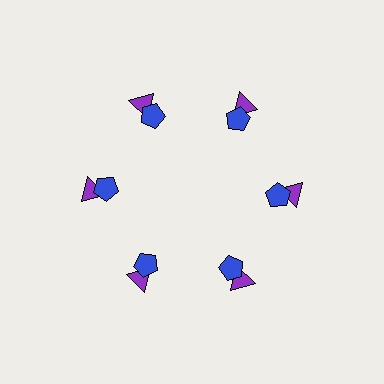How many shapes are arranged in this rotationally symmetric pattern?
There are 12 shapes, arranged in 6 groups of 2.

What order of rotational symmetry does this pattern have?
This pattern has 6-fold rotational symmetry.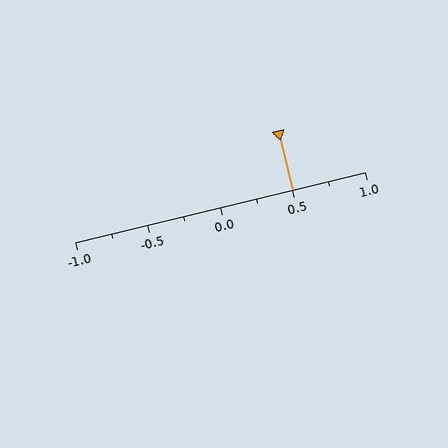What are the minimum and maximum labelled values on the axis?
The axis runs from -1.0 to 1.0.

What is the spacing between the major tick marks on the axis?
The major ticks are spaced 0.5 apart.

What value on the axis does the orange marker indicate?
The marker indicates approximately 0.5.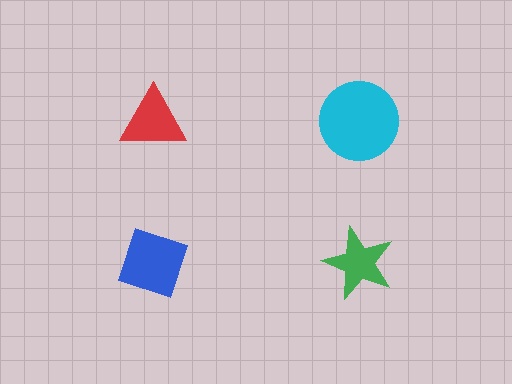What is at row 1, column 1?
A red triangle.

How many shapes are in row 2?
2 shapes.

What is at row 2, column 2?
A green star.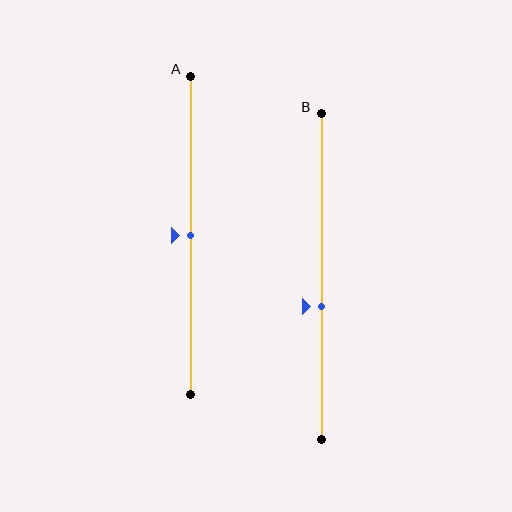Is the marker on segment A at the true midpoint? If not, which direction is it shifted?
Yes, the marker on segment A is at the true midpoint.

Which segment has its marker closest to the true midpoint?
Segment A has its marker closest to the true midpoint.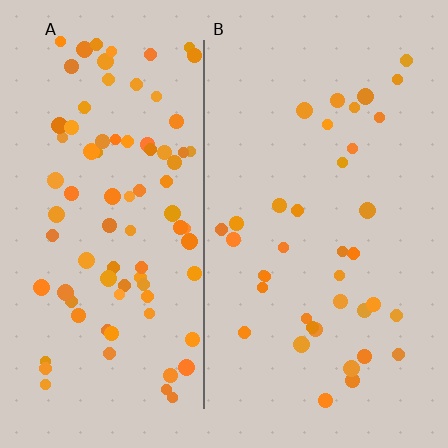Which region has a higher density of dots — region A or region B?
A (the left).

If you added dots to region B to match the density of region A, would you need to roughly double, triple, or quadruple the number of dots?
Approximately double.